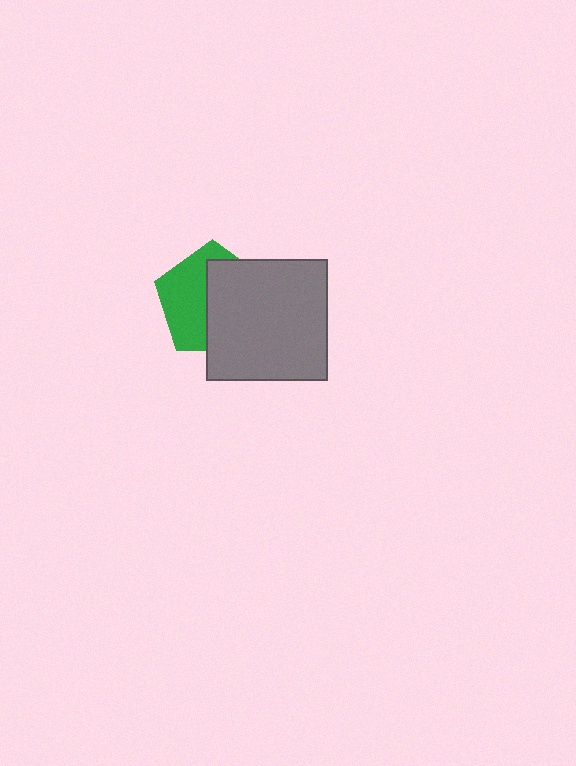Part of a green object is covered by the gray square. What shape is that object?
It is a pentagon.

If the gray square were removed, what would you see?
You would see the complete green pentagon.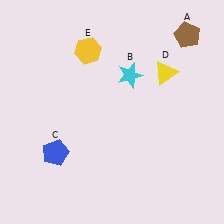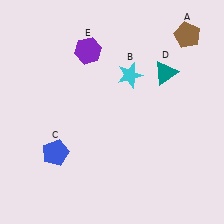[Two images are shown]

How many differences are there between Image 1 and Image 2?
There are 2 differences between the two images.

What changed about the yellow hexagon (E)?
In Image 1, E is yellow. In Image 2, it changed to purple.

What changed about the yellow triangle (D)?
In Image 1, D is yellow. In Image 2, it changed to teal.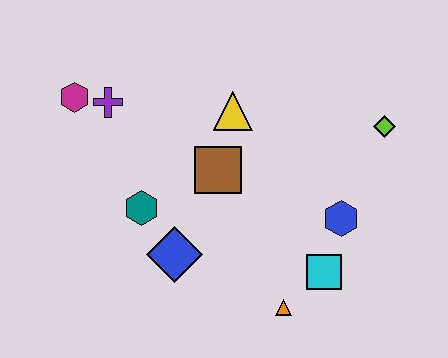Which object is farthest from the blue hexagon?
The magenta hexagon is farthest from the blue hexagon.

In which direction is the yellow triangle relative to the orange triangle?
The yellow triangle is above the orange triangle.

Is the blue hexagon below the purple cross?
Yes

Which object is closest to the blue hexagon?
The cyan square is closest to the blue hexagon.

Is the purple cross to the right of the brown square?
No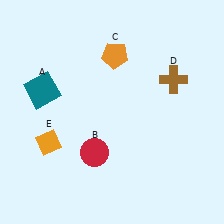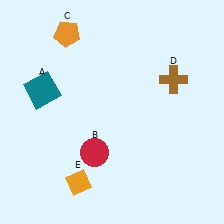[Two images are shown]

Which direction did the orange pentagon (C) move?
The orange pentagon (C) moved left.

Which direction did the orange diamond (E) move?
The orange diamond (E) moved down.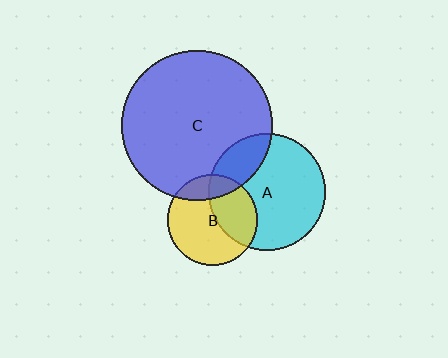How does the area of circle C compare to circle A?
Approximately 1.7 times.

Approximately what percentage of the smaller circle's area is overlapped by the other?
Approximately 20%.